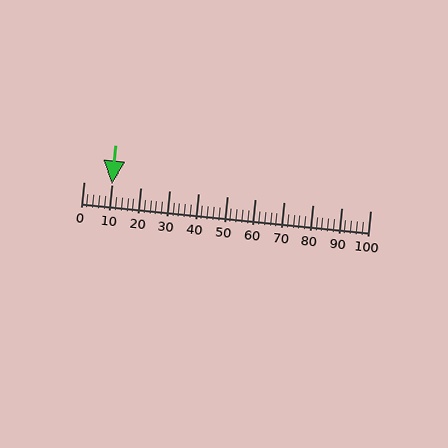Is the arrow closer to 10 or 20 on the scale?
The arrow is closer to 10.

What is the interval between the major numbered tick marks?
The major tick marks are spaced 10 units apart.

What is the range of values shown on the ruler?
The ruler shows values from 0 to 100.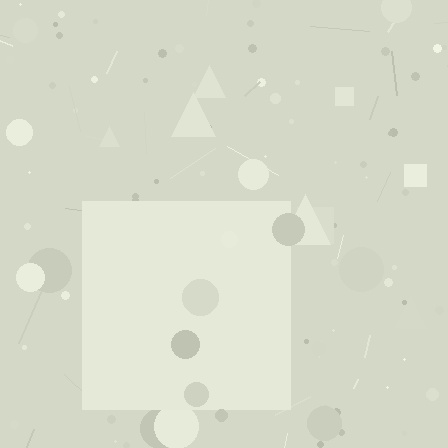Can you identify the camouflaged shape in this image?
The camouflaged shape is a square.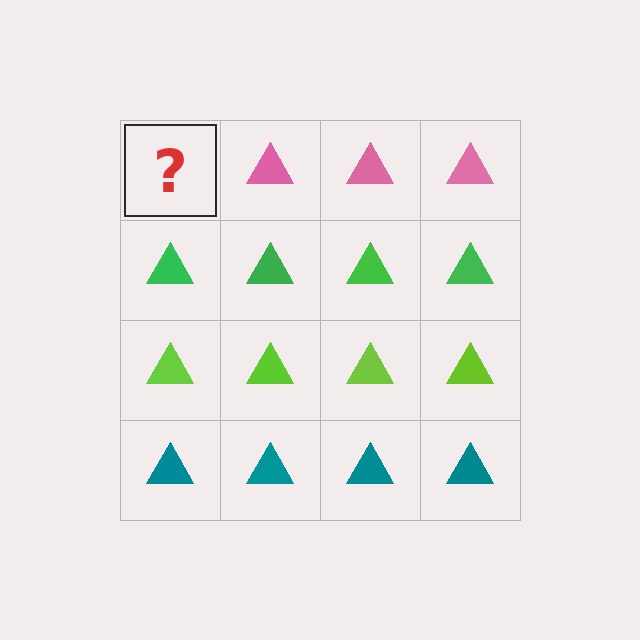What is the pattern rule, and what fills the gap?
The rule is that each row has a consistent color. The gap should be filled with a pink triangle.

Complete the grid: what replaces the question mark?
The question mark should be replaced with a pink triangle.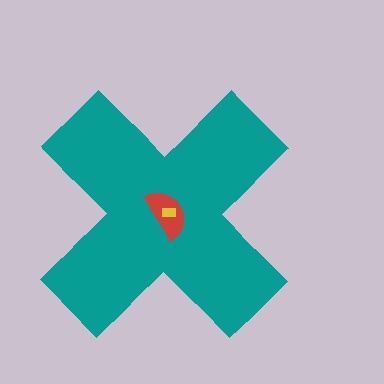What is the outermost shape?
The teal cross.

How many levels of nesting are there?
3.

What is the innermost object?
The yellow rectangle.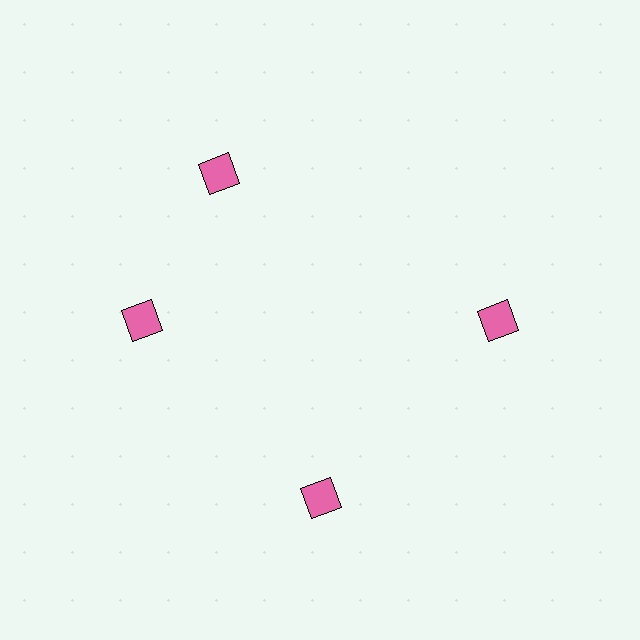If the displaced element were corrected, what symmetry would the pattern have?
It would have 4-fold rotational symmetry — the pattern would map onto itself every 90 degrees.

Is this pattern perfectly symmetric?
No. The 4 pink squares are arranged in a ring, but one element near the 12 o'clock position is rotated out of alignment along the ring, breaking the 4-fold rotational symmetry.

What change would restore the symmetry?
The symmetry would be restored by rotating it back into even spacing with its neighbors so that all 4 squares sit at equal angles and equal distance from the center.